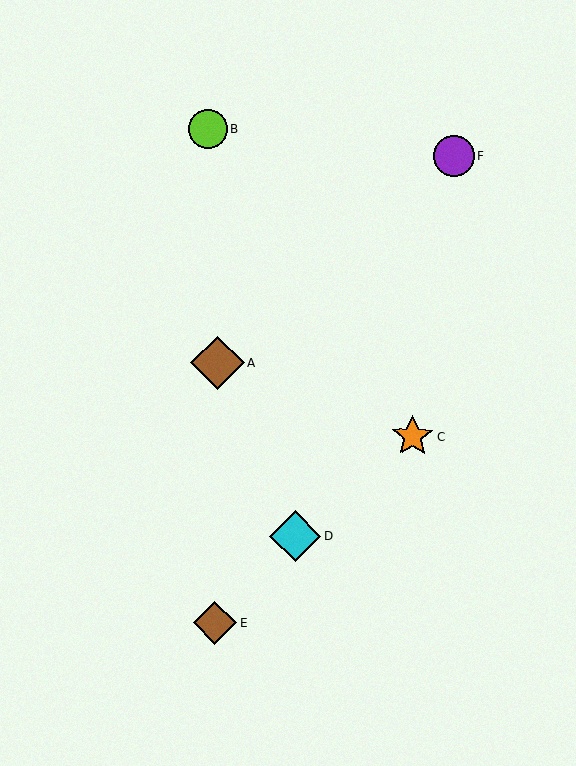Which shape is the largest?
The brown diamond (labeled A) is the largest.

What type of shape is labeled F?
Shape F is a purple circle.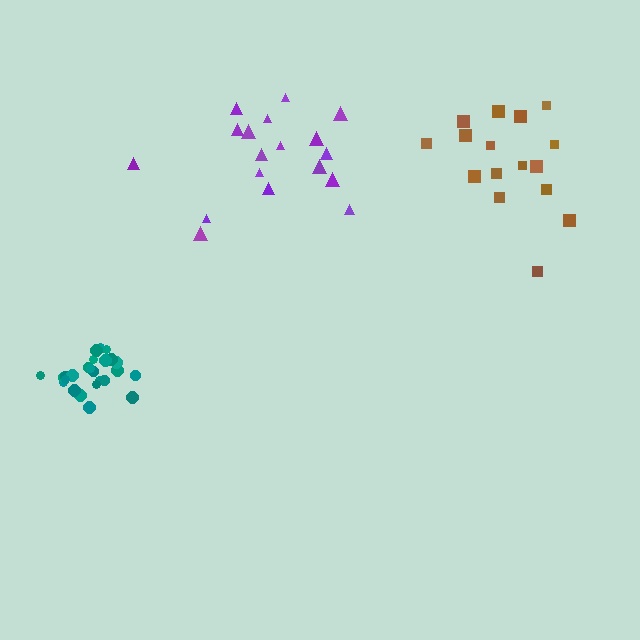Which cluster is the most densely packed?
Teal.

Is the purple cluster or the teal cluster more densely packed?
Teal.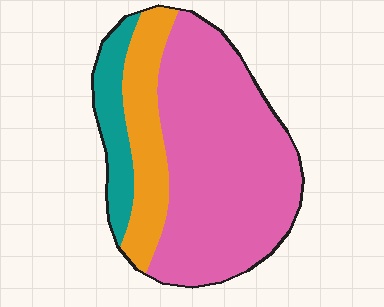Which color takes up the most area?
Pink, at roughly 65%.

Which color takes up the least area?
Teal, at roughly 15%.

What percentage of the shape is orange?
Orange takes up about one fifth (1/5) of the shape.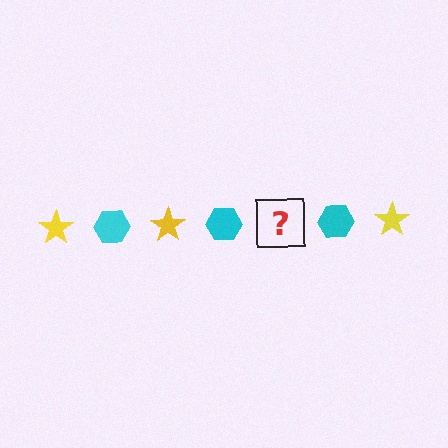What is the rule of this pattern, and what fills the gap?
The rule is that the pattern alternates between yellow star and cyan hexagon. The gap should be filled with a yellow star.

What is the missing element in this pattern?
The missing element is a yellow star.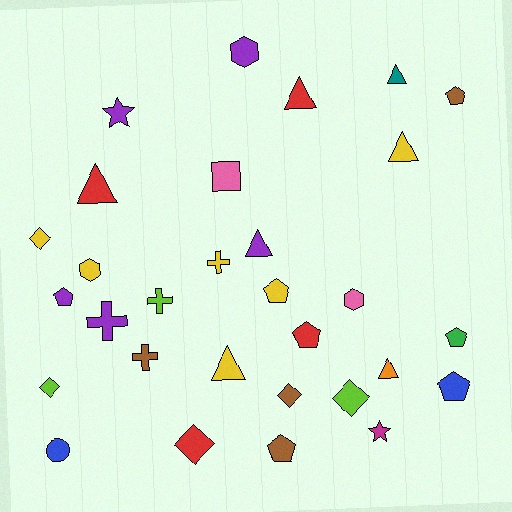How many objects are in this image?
There are 30 objects.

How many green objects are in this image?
There is 1 green object.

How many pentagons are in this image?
There are 7 pentagons.